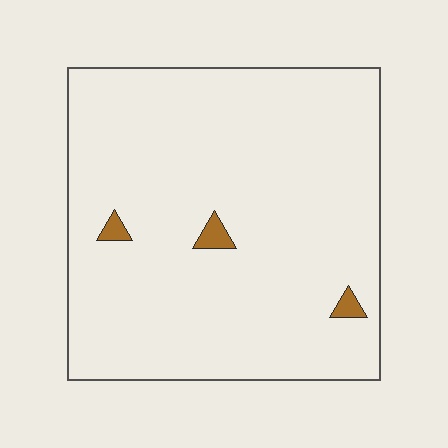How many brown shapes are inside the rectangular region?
3.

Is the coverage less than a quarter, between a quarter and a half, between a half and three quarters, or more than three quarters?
Less than a quarter.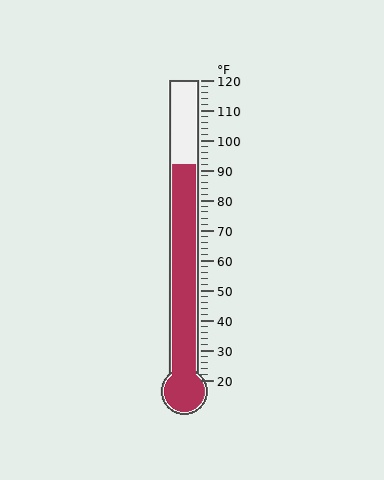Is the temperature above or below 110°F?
The temperature is below 110°F.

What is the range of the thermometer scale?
The thermometer scale ranges from 20°F to 120°F.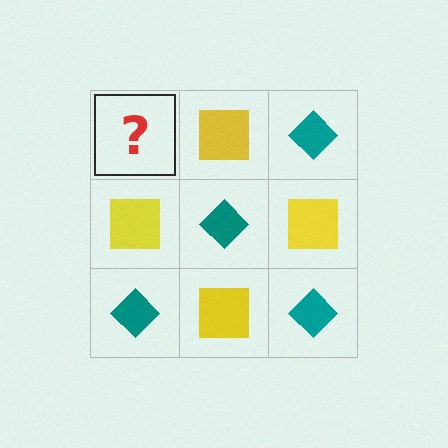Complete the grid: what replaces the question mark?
The question mark should be replaced with a teal diamond.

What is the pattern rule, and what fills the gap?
The rule is that it alternates teal diamond and yellow square in a checkerboard pattern. The gap should be filled with a teal diamond.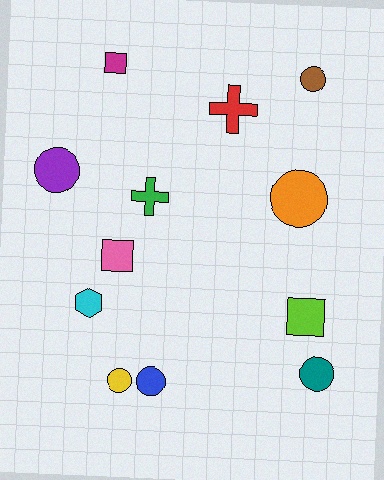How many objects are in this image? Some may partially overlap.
There are 12 objects.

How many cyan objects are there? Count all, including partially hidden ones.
There is 1 cyan object.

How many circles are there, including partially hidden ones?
There are 6 circles.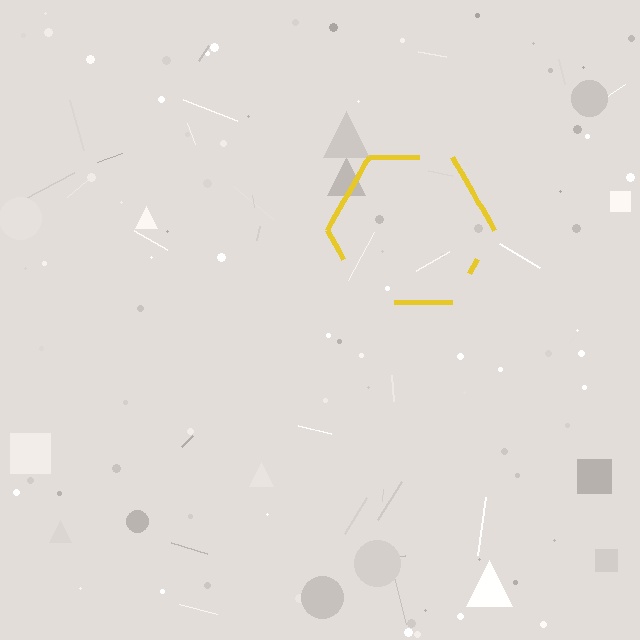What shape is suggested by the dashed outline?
The dashed outline suggests a hexagon.